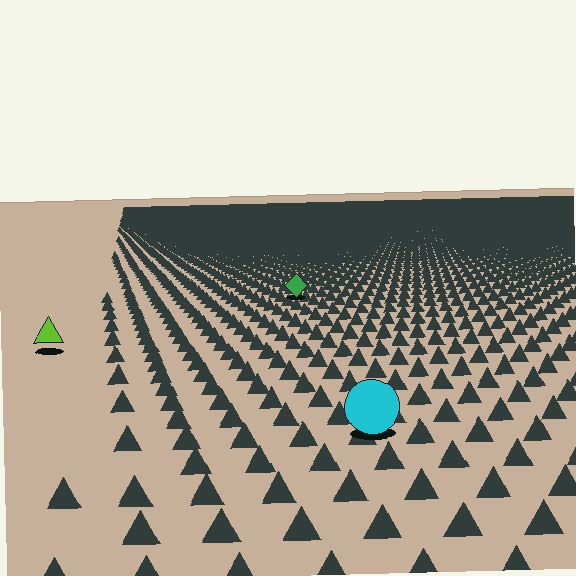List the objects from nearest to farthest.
From nearest to farthest: the cyan circle, the lime triangle, the green diamond.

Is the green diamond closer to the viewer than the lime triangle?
No. The lime triangle is closer — you can tell from the texture gradient: the ground texture is coarser near it.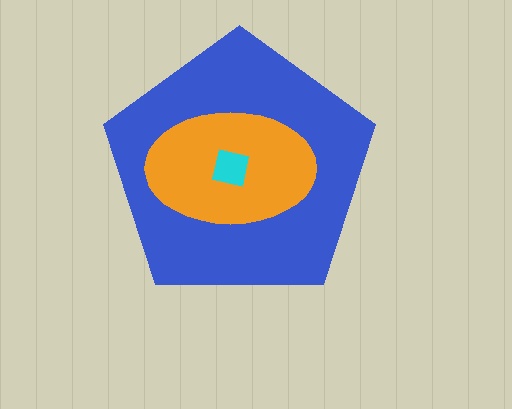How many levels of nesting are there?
3.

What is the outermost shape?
The blue pentagon.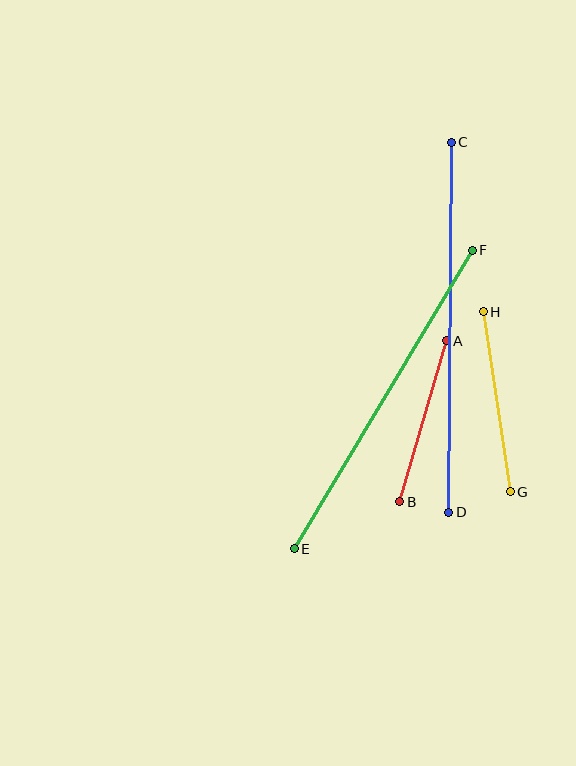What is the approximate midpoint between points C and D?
The midpoint is at approximately (450, 327) pixels.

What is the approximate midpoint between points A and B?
The midpoint is at approximately (423, 421) pixels.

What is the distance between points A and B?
The distance is approximately 167 pixels.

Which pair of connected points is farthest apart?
Points C and D are farthest apart.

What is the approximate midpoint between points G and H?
The midpoint is at approximately (497, 402) pixels.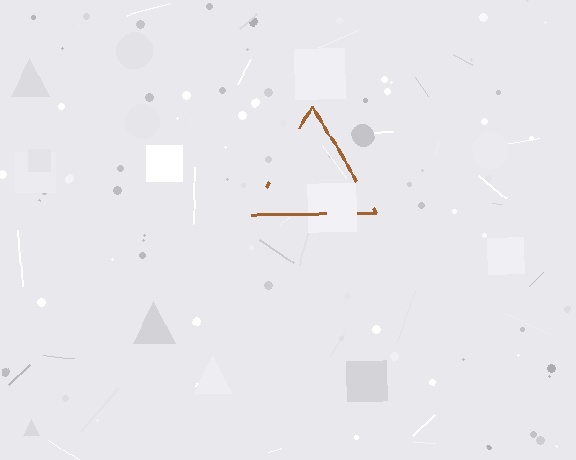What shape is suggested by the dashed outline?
The dashed outline suggests a triangle.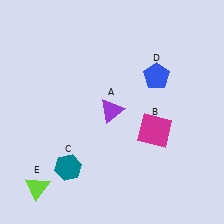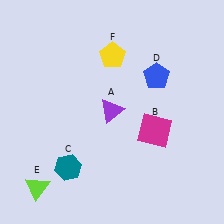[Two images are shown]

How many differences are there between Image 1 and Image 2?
There is 1 difference between the two images.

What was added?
A yellow pentagon (F) was added in Image 2.